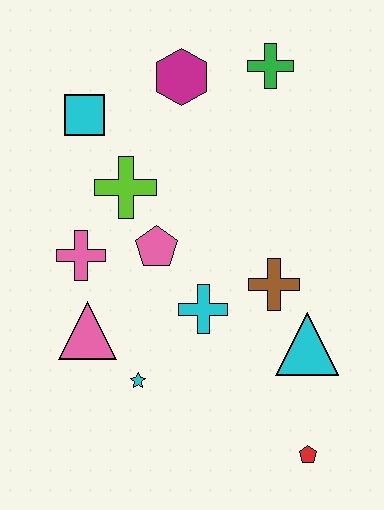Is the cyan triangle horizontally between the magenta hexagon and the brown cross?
No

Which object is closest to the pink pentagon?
The lime cross is closest to the pink pentagon.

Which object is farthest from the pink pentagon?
The red pentagon is farthest from the pink pentagon.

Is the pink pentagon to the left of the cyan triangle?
Yes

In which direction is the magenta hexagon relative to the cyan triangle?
The magenta hexagon is above the cyan triangle.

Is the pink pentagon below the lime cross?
Yes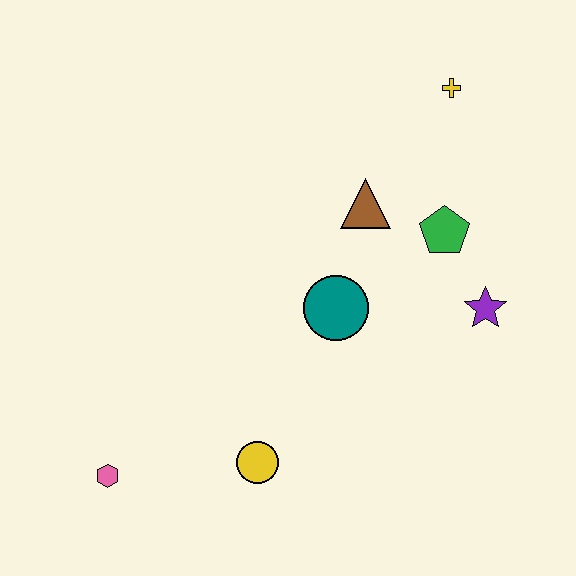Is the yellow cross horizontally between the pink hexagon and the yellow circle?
No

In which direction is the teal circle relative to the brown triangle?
The teal circle is below the brown triangle.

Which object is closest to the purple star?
The green pentagon is closest to the purple star.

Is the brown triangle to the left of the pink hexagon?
No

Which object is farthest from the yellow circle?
The yellow cross is farthest from the yellow circle.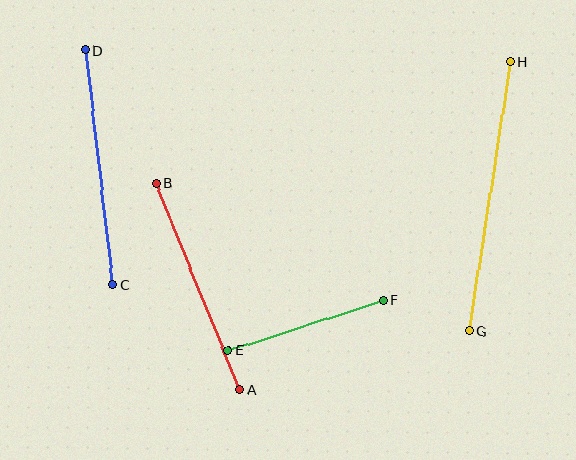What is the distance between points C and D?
The distance is approximately 236 pixels.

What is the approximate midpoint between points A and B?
The midpoint is at approximately (198, 287) pixels.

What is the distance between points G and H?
The distance is approximately 272 pixels.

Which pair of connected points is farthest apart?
Points G and H are farthest apart.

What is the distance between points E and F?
The distance is approximately 163 pixels.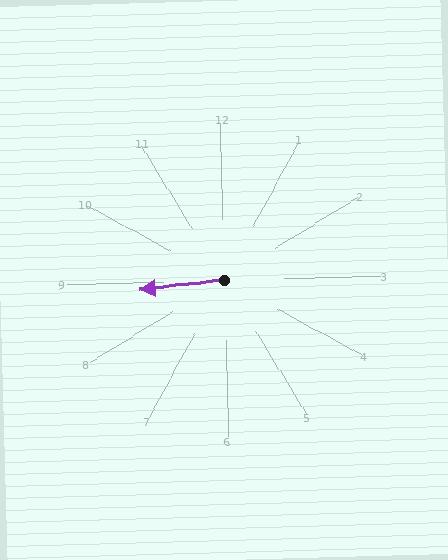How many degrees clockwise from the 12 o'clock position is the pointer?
Approximately 265 degrees.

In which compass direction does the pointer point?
West.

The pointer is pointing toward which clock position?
Roughly 9 o'clock.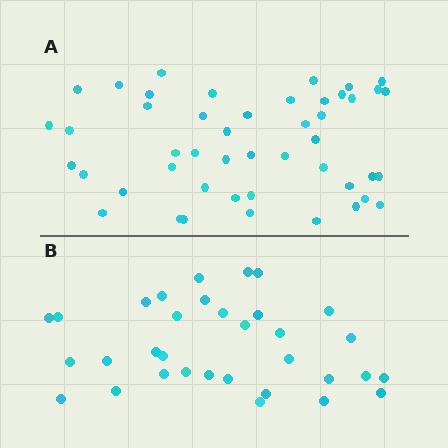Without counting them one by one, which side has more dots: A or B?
Region A (the top region) has more dots.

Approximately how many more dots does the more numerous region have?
Region A has approximately 15 more dots than region B.